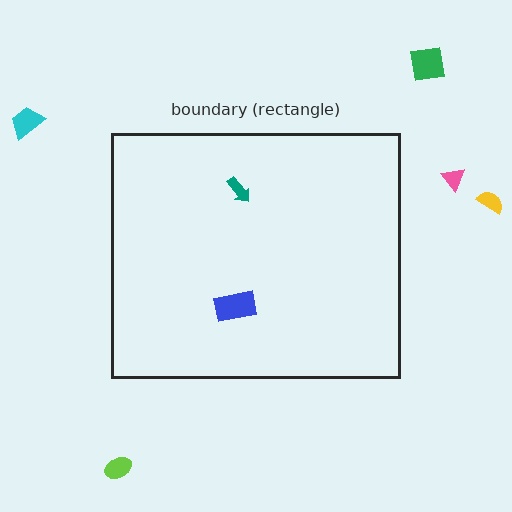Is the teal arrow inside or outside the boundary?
Inside.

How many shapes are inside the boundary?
2 inside, 5 outside.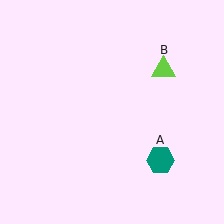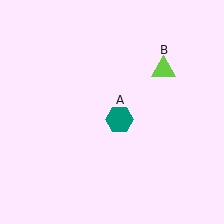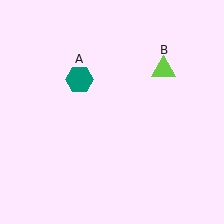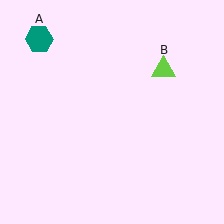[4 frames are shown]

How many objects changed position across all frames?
1 object changed position: teal hexagon (object A).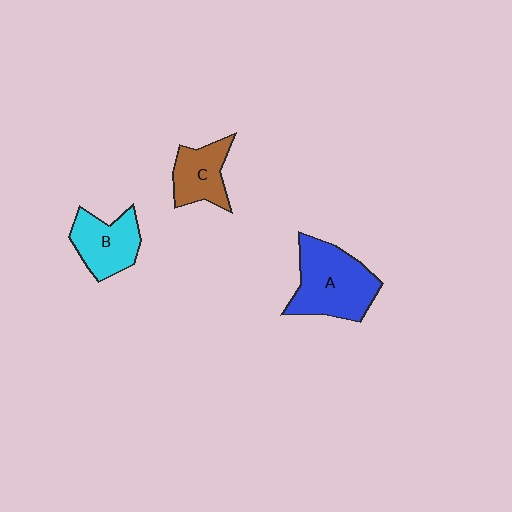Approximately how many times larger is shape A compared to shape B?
Approximately 1.5 times.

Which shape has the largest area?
Shape A (blue).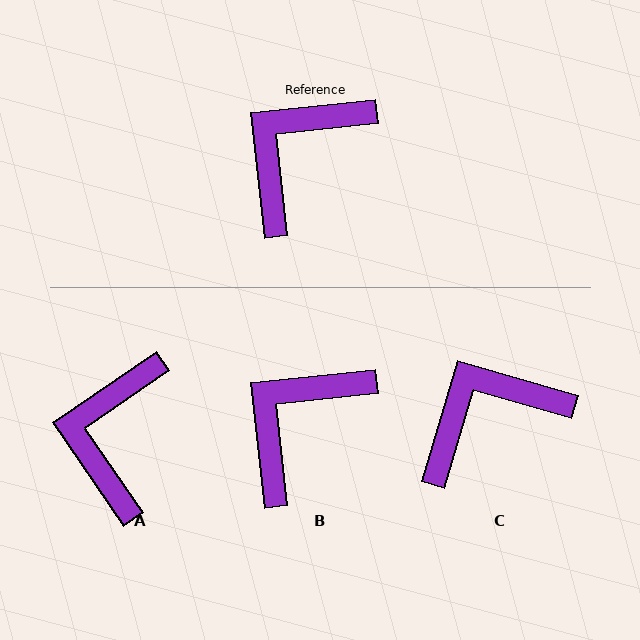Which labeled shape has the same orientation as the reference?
B.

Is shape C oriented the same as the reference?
No, it is off by about 22 degrees.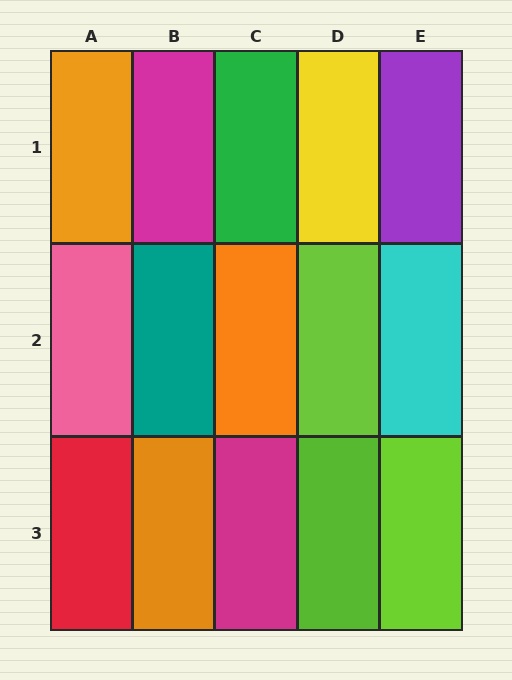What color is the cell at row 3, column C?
Magenta.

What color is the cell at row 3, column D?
Lime.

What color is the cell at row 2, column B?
Teal.